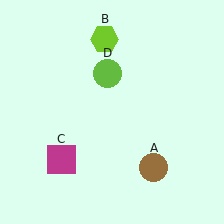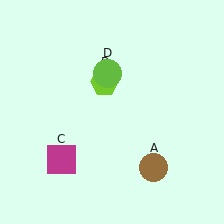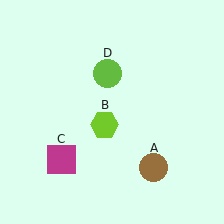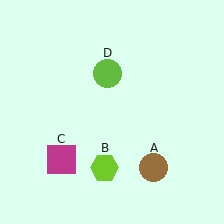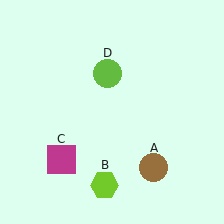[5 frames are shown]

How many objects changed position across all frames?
1 object changed position: lime hexagon (object B).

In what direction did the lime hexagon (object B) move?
The lime hexagon (object B) moved down.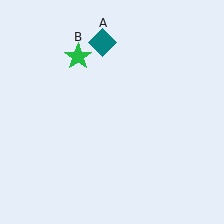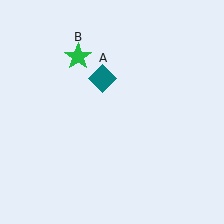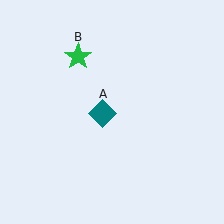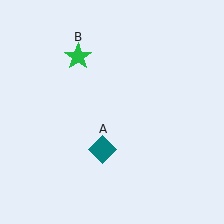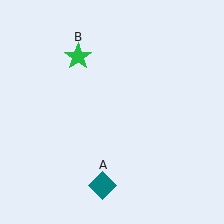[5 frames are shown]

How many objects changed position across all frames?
1 object changed position: teal diamond (object A).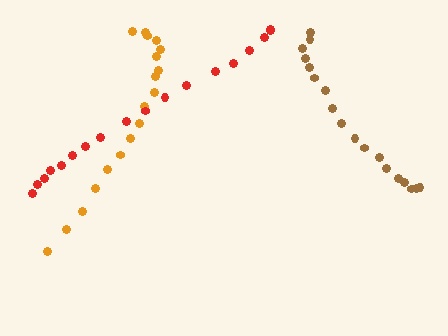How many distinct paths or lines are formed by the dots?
There are 3 distinct paths.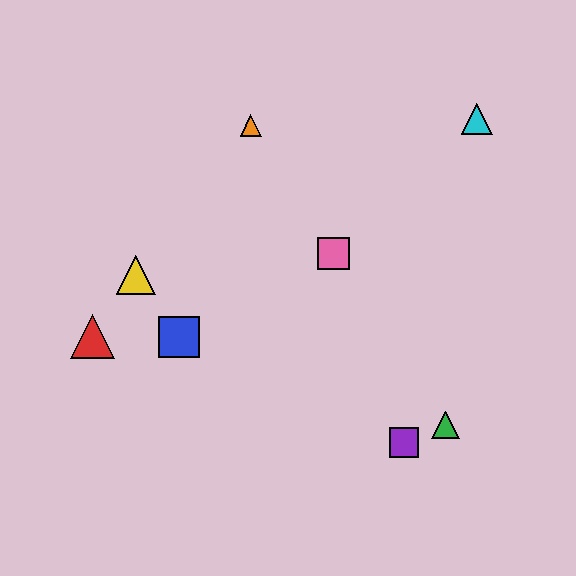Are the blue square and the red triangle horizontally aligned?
Yes, both are at y≈337.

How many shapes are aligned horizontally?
2 shapes (the red triangle, the blue square) are aligned horizontally.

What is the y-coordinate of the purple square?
The purple square is at y≈443.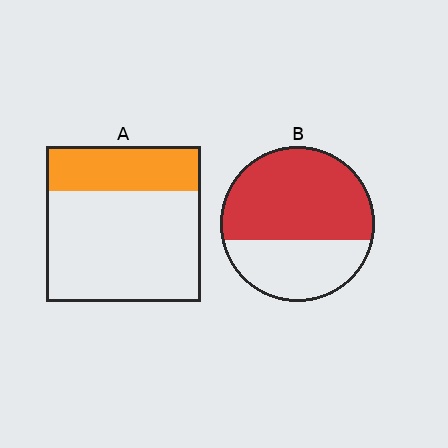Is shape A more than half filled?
No.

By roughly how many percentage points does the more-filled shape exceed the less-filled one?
By roughly 35 percentage points (B over A).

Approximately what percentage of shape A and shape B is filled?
A is approximately 30% and B is approximately 65%.